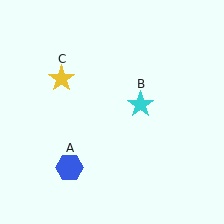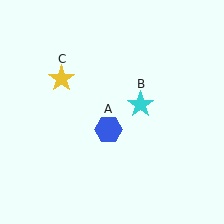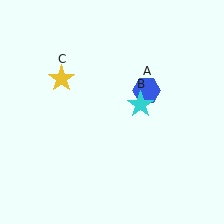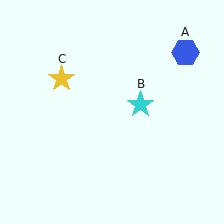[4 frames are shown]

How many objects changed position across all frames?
1 object changed position: blue hexagon (object A).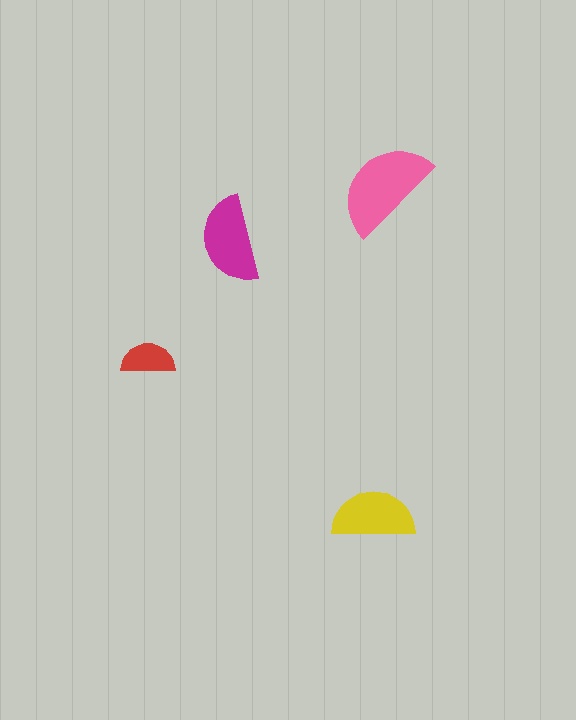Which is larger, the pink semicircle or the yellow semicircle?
The pink one.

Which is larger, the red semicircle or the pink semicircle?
The pink one.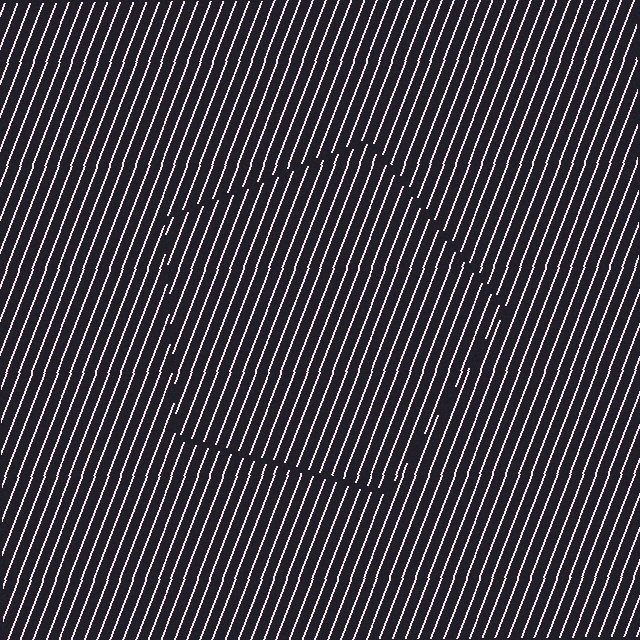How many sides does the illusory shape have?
5 sides — the line-ends trace a pentagon.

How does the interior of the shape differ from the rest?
The interior of the shape contains the same grating, shifted by half a period — the contour is defined by the phase discontinuity where line-ends from the inner and outer gratings abut.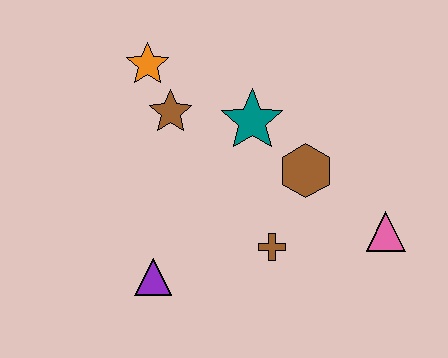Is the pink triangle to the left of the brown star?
No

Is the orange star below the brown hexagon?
No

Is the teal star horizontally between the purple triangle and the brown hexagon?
Yes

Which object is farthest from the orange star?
The pink triangle is farthest from the orange star.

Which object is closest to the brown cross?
The brown hexagon is closest to the brown cross.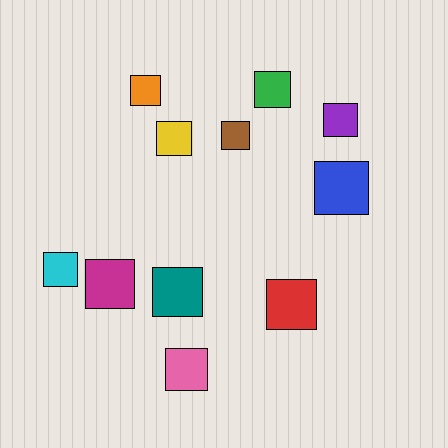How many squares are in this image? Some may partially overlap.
There are 11 squares.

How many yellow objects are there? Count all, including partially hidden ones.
There is 1 yellow object.